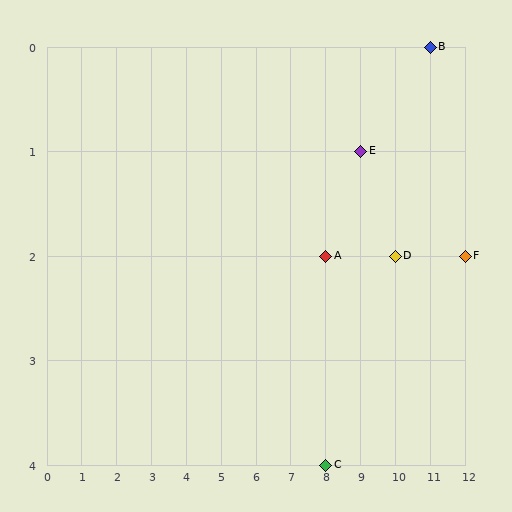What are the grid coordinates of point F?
Point F is at grid coordinates (12, 2).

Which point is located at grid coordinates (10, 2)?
Point D is at (10, 2).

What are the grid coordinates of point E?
Point E is at grid coordinates (9, 1).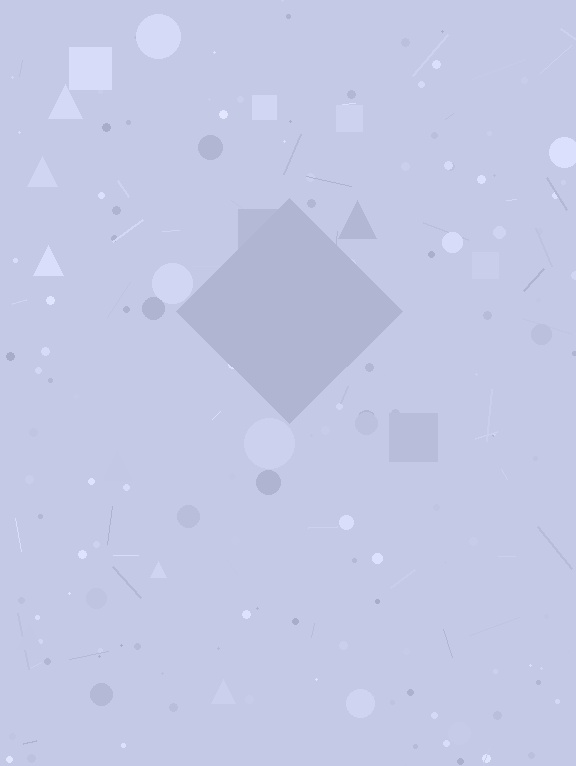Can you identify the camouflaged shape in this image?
The camouflaged shape is a diamond.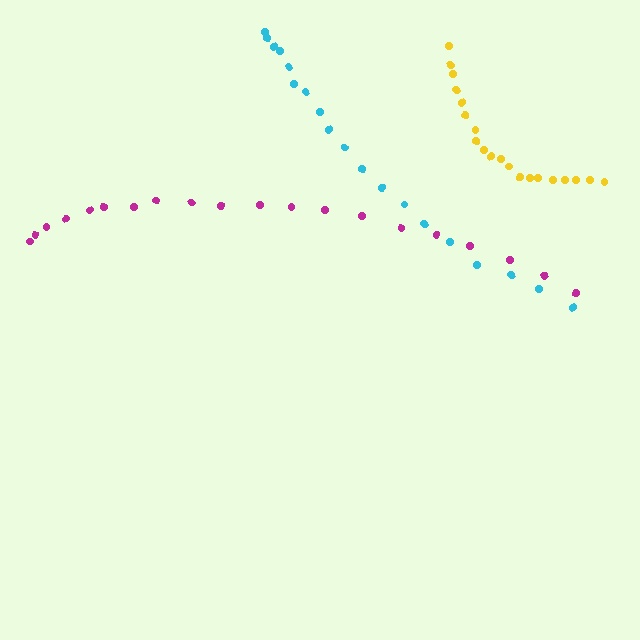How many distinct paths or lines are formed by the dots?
There are 3 distinct paths.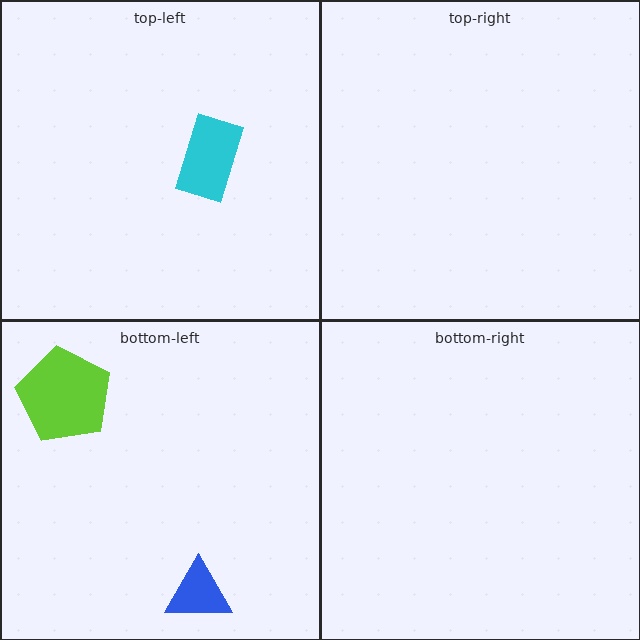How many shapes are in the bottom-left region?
2.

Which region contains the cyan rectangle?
The top-left region.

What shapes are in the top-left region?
The cyan rectangle.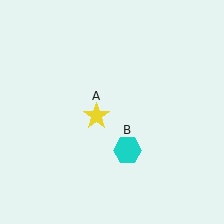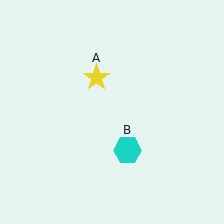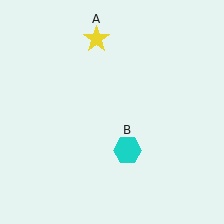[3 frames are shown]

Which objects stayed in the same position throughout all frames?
Cyan hexagon (object B) remained stationary.